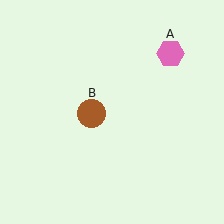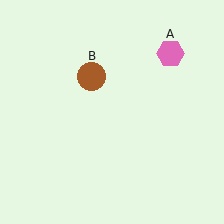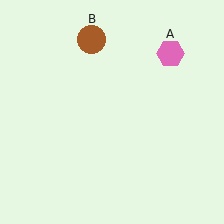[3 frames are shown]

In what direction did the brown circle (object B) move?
The brown circle (object B) moved up.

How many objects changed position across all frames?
1 object changed position: brown circle (object B).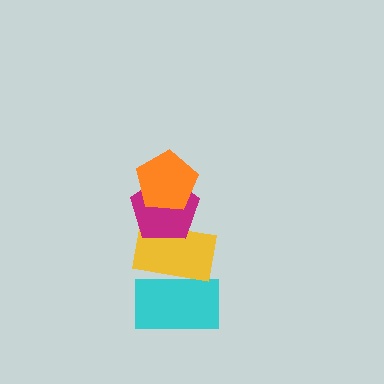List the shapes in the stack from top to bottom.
From top to bottom: the orange pentagon, the magenta pentagon, the yellow rectangle, the cyan rectangle.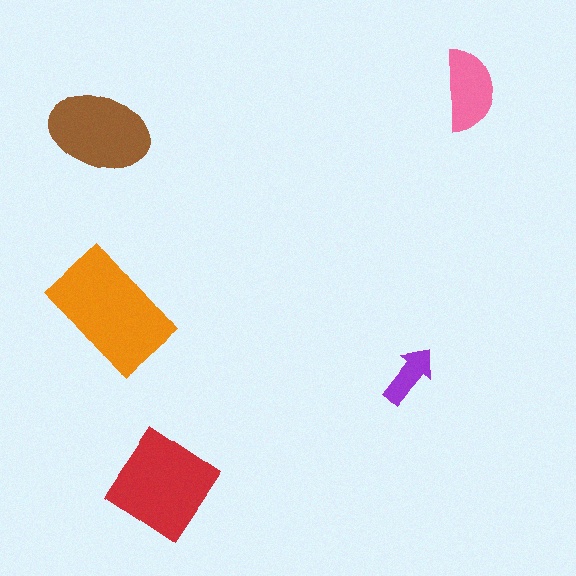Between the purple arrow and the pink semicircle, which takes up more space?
The pink semicircle.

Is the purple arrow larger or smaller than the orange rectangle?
Smaller.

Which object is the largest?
The orange rectangle.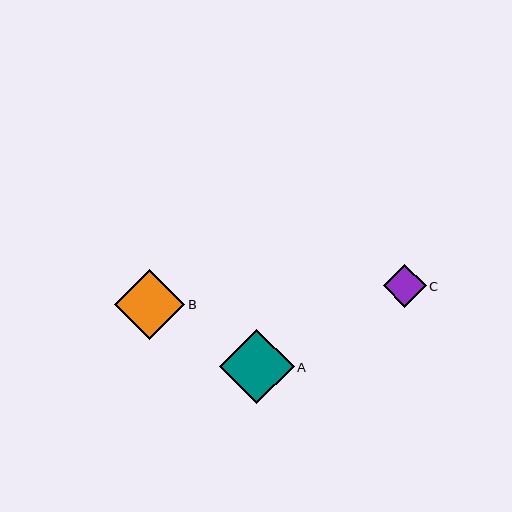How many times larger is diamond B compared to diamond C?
Diamond B is approximately 1.6 times the size of diamond C.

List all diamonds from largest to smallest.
From largest to smallest: A, B, C.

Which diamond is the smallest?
Diamond C is the smallest with a size of approximately 43 pixels.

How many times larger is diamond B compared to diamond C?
Diamond B is approximately 1.6 times the size of diamond C.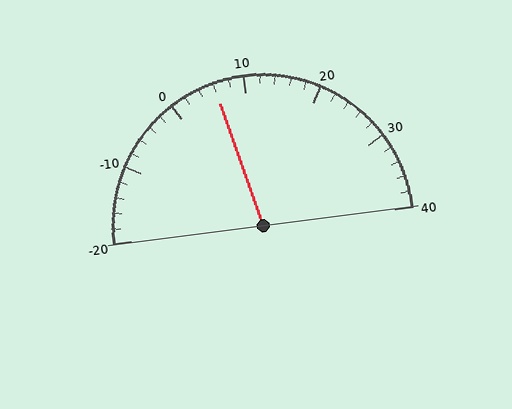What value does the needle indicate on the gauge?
The needle indicates approximately 6.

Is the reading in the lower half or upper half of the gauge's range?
The reading is in the lower half of the range (-20 to 40).